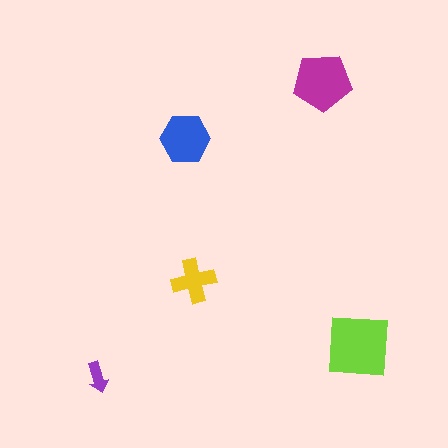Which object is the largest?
The lime square.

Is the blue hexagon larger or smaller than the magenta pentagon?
Smaller.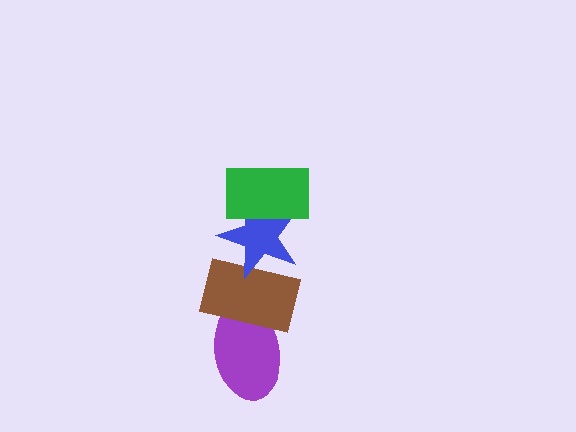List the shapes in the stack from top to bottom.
From top to bottom: the green rectangle, the blue star, the brown rectangle, the purple ellipse.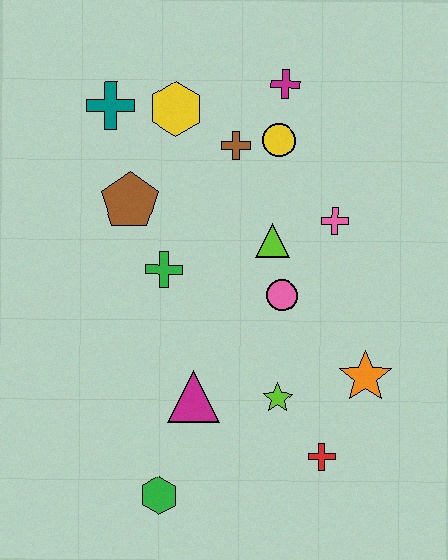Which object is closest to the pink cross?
The lime triangle is closest to the pink cross.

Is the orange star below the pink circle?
Yes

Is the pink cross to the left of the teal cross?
No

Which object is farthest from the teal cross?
The red cross is farthest from the teal cross.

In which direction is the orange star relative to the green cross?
The orange star is to the right of the green cross.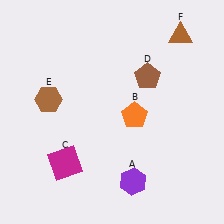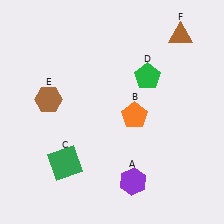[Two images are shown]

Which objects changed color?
C changed from magenta to green. D changed from brown to green.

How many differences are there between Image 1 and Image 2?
There are 2 differences between the two images.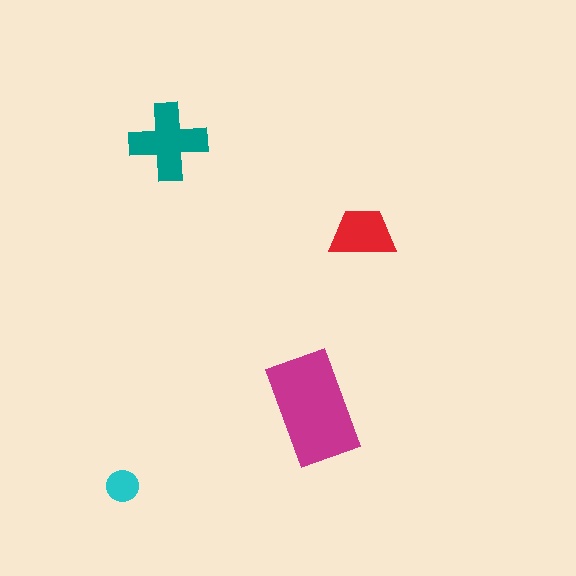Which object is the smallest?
The cyan circle.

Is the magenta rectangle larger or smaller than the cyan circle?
Larger.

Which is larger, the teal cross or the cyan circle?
The teal cross.